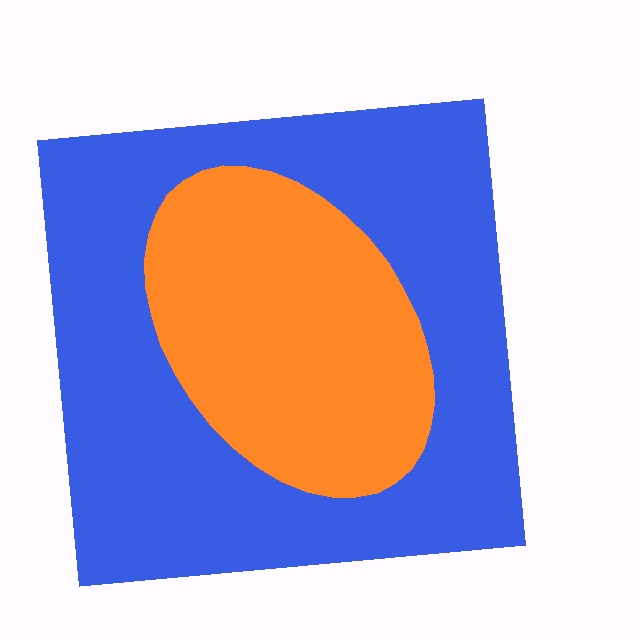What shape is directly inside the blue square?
The orange ellipse.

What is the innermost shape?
The orange ellipse.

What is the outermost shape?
The blue square.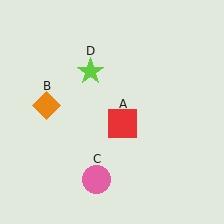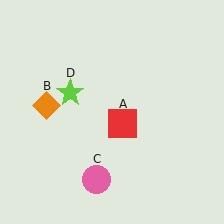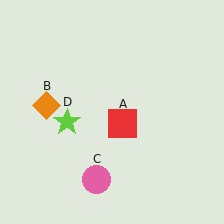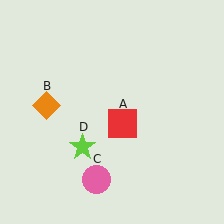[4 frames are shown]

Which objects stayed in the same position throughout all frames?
Red square (object A) and orange diamond (object B) and pink circle (object C) remained stationary.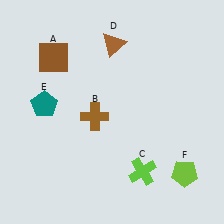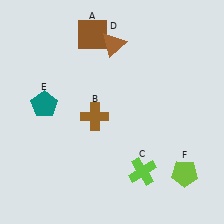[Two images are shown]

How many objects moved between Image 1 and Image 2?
1 object moved between the two images.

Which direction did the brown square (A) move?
The brown square (A) moved right.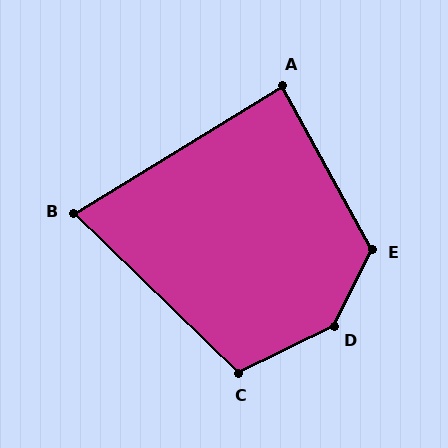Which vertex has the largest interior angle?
D, at approximately 143 degrees.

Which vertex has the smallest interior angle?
B, at approximately 76 degrees.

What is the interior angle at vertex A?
Approximately 87 degrees (approximately right).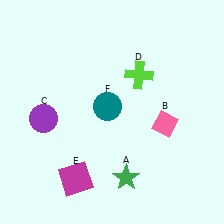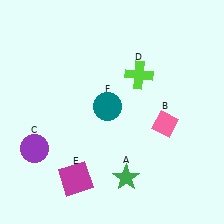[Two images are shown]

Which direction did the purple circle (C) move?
The purple circle (C) moved down.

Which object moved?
The purple circle (C) moved down.